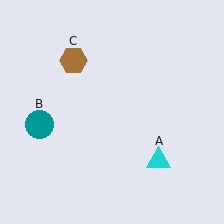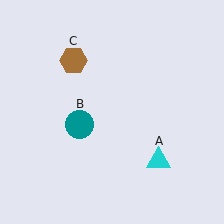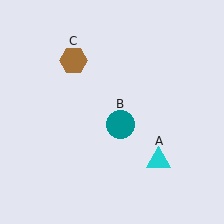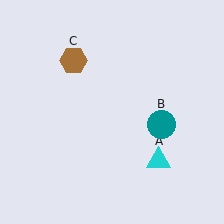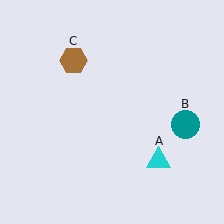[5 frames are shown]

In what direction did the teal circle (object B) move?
The teal circle (object B) moved right.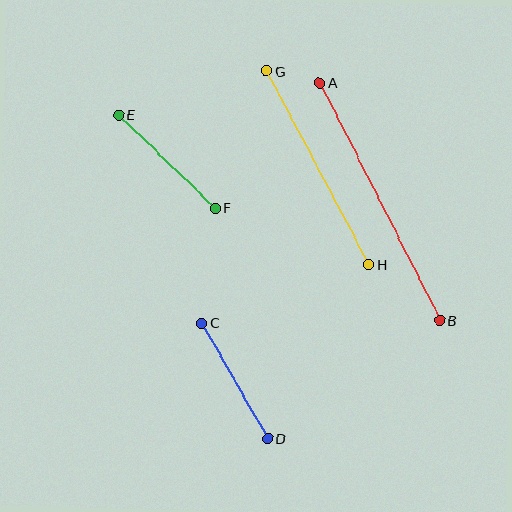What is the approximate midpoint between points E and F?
The midpoint is at approximately (167, 161) pixels.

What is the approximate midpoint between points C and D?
The midpoint is at approximately (235, 381) pixels.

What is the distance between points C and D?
The distance is approximately 133 pixels.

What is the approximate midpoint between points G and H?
The midpoint is at approximately (317, 168) pixels.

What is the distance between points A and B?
The distance is approximately 266 pixels.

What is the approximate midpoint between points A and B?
The midpoint is at approximately (380, 202) pixels.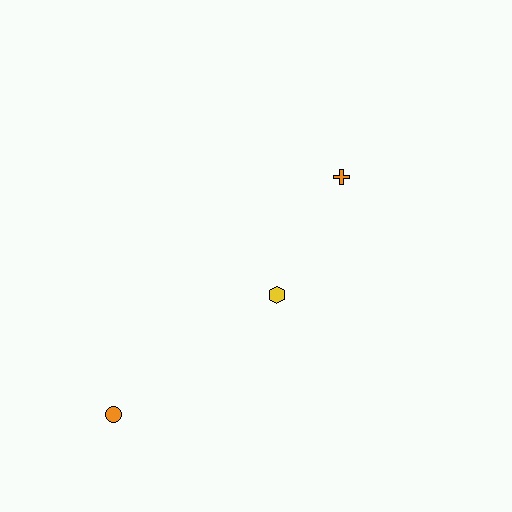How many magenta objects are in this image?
There are no magenta objects.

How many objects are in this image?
There are 3 objects.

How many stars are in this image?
There are no stars.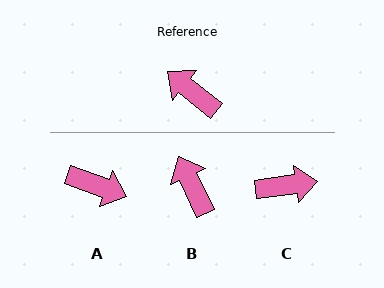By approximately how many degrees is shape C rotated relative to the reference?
Approximately 133 degrees clockwise.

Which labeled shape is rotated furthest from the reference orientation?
A, about 161 degrees away.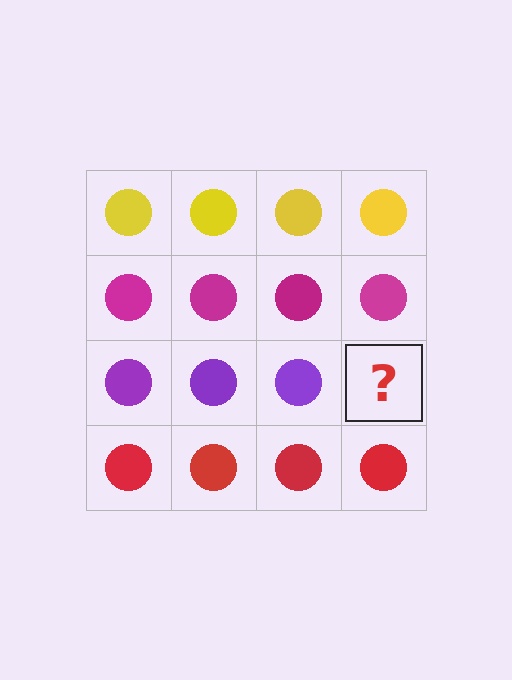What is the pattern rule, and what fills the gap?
The rule is that each row has a consistent color. The gap should be filled with a purple circle.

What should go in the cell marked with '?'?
The missing cell should contain a purple circle.